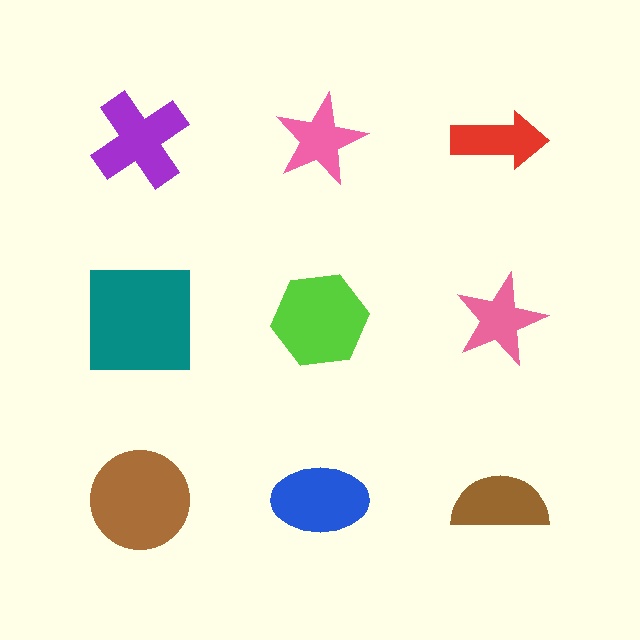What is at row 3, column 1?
A brown circle.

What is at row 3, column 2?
A blue ellipse.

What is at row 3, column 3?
A brown semicircle.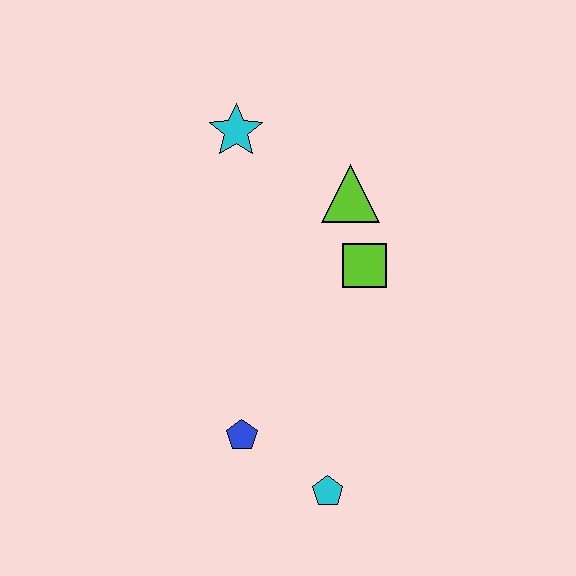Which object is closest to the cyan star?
The lime triangle is closest to the cyan star.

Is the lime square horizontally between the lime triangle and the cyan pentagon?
No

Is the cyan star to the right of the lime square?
No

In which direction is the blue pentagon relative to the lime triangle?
The blue pentagon is below the lime triangle.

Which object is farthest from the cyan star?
The cyan pentagon is farthest from the cyan star.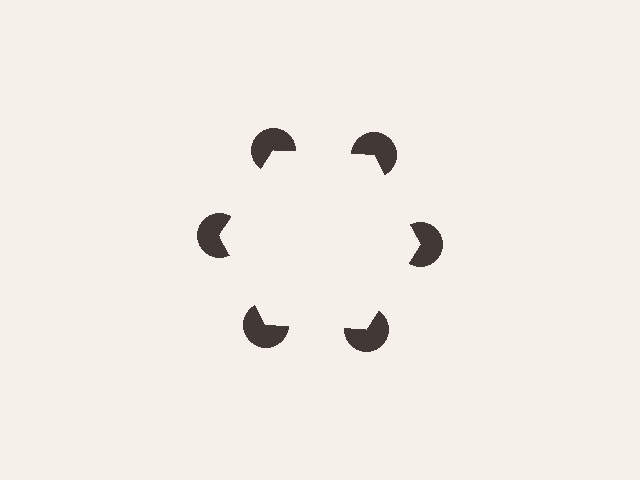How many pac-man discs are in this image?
There are 6 — one at each vertex of the illusory hexagon.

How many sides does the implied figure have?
6 sides.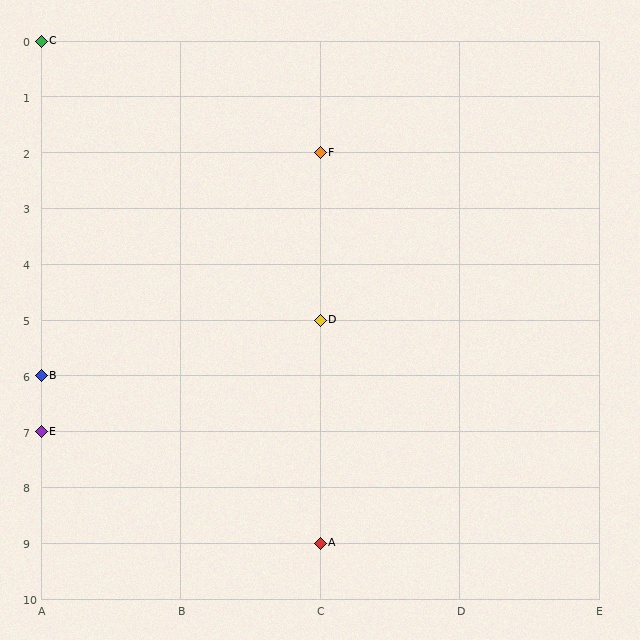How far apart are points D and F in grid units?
Points D and F are 3 rows apart.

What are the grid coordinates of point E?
Point E is at grid coordinates (A, 7).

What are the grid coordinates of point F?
Point F is at grid coordinates (C, 2).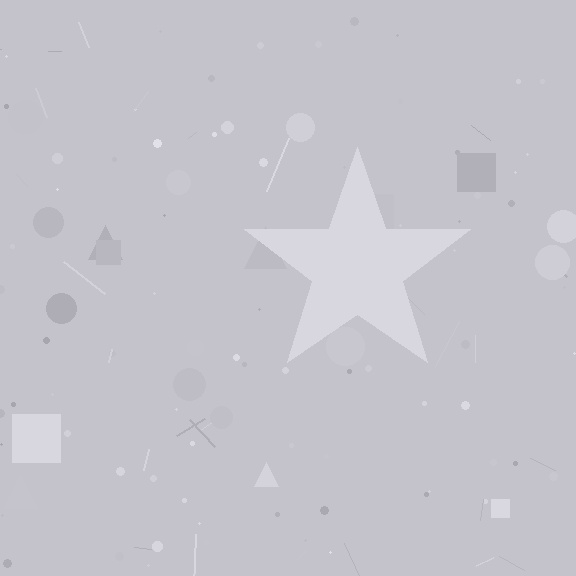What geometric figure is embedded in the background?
A star is embedded in the background.